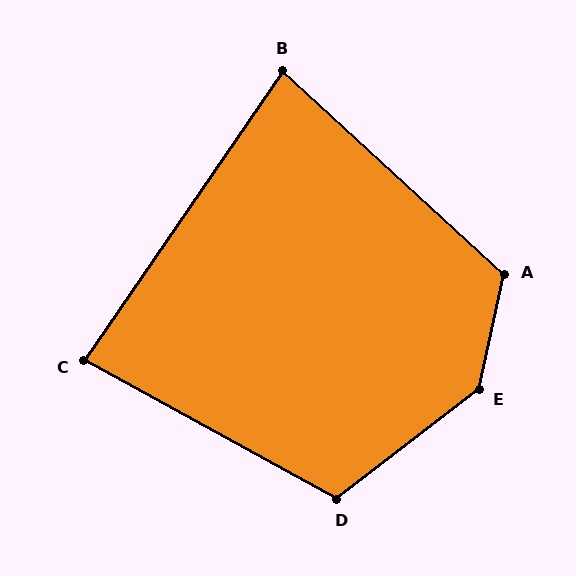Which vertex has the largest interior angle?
E, at approximately 140 degrees.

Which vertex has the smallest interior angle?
B, at approximately 82 degrees.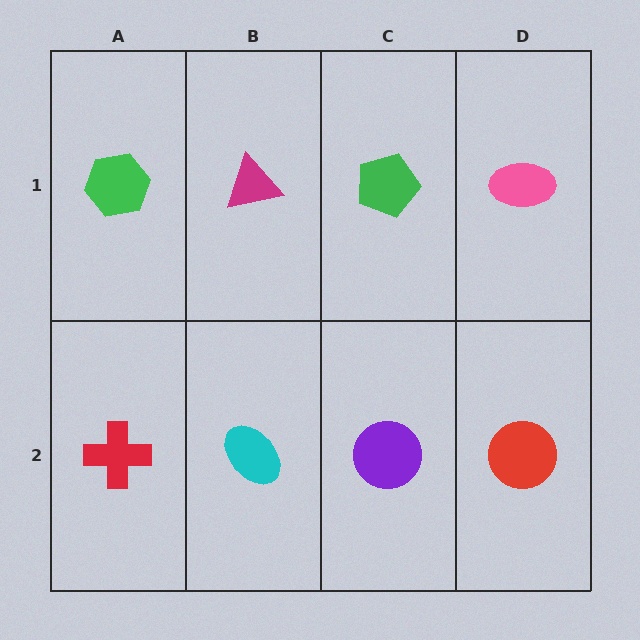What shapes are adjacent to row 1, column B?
A cyan ellipse (row 2, column B), a green hexagon (row 1, column A), a green pentagon (row 1, column C).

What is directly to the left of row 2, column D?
A purple circle.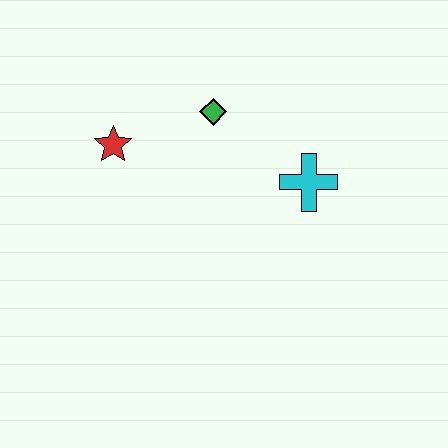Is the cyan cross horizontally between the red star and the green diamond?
No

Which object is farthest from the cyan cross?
The red star is farthest from the cyan cross.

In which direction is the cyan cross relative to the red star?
The cyan cross is to the right of the red star.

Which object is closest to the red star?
The green diamond is closest to the red star.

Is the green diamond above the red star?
Yes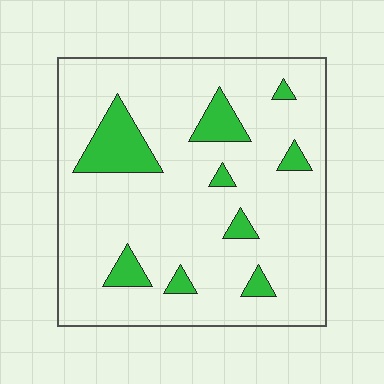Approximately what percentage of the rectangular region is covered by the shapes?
Approximately 15%.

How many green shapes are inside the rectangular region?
9.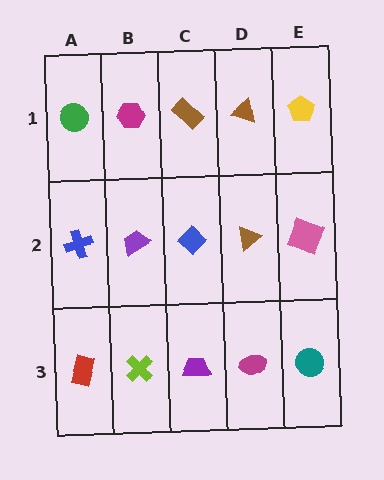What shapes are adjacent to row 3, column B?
A purple trapezoid (row 2, column B), a red rectangle (row 3, column A), a purple trapezoid (row 3, column C).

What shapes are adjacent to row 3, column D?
A brown triangle (row 2, column D), a purple trapezoid (row 3, column C), a teal circle (row 3, column E).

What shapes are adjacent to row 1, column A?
A blue cross (row 2, column A), a magenta hexagon (row 1, column B).